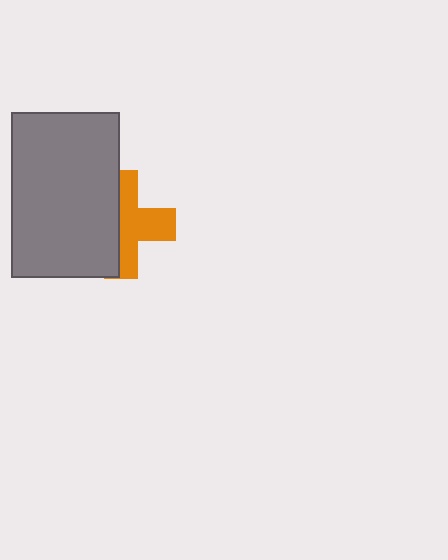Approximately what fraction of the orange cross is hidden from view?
Roughly 48% of the orange cross is hidden behind the gray rectangle.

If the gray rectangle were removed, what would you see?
You would see the complete orange cross.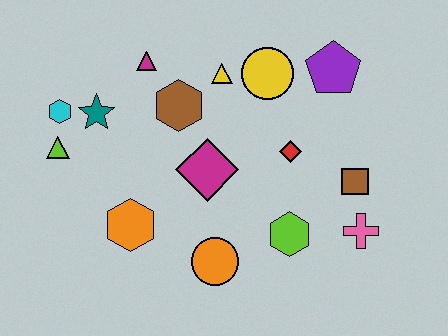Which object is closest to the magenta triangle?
The brown hexagon is closest to the magenta triangle.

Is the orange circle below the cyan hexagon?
Yes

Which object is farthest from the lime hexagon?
The cyan hexagon is farthest from the lime hexagon.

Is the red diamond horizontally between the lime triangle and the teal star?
No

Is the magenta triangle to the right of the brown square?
No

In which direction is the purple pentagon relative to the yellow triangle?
The purple pentagon is to the right of the yellow triangle.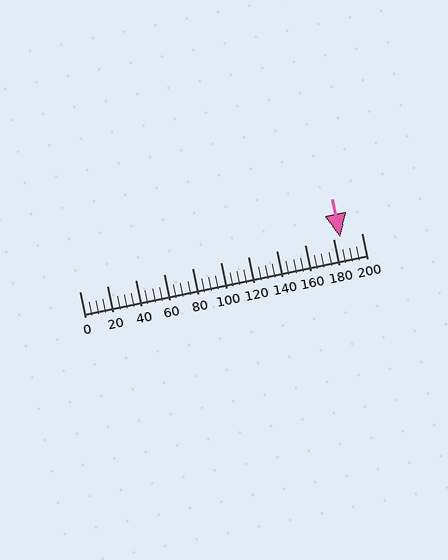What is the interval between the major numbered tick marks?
The major tick marks are spaced 20 units apart.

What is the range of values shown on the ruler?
The ruler shows values from 0 to 200.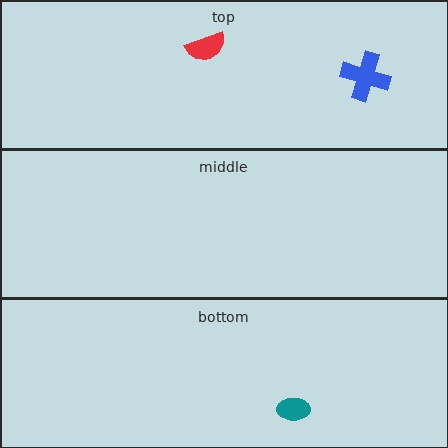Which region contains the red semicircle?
The top region.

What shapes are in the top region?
The blue cross, the red semicircle.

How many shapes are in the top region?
2.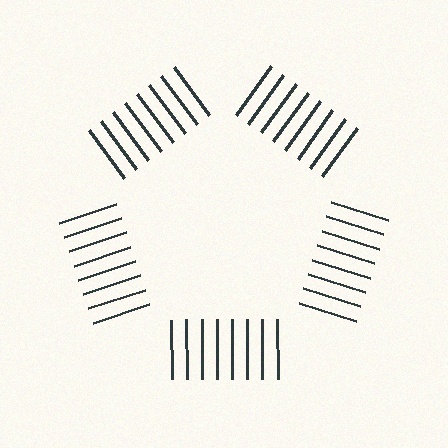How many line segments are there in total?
40 — 8 along each of the 5 edges.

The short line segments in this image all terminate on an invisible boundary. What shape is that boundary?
An illusory pentagon — the line segments terminate on its edges but no continuous stroke is drawn.